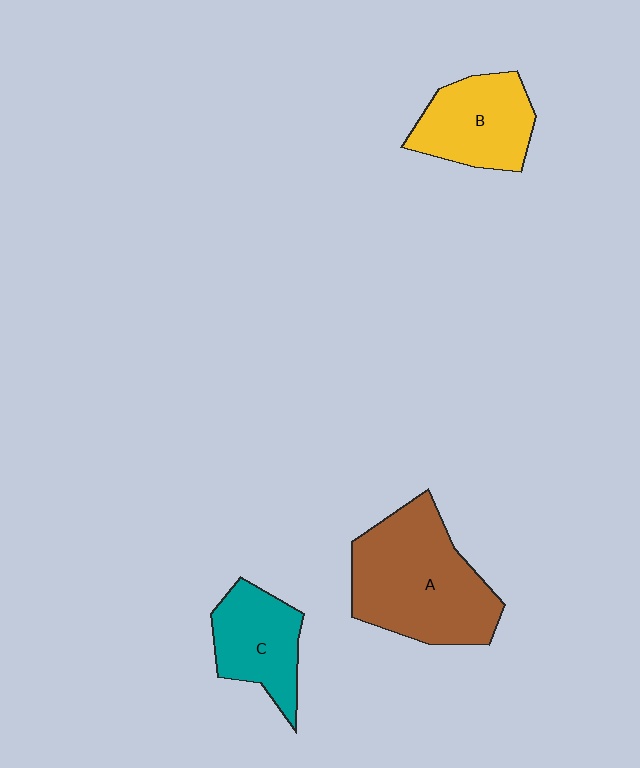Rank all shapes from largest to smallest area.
From largest to smallest: A (brown), B (yellow), C (teal).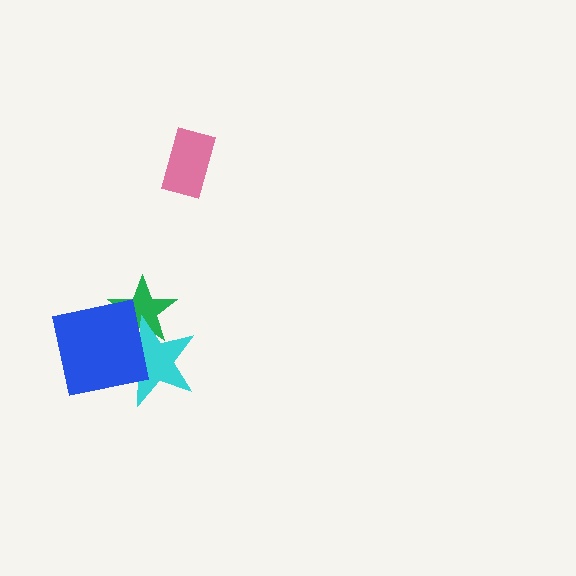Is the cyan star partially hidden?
Yes, it is partially covered by another shape.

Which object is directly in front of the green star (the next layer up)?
The cyan star is directly in front of the green star.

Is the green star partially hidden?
Yes, it is partially covered by another shape.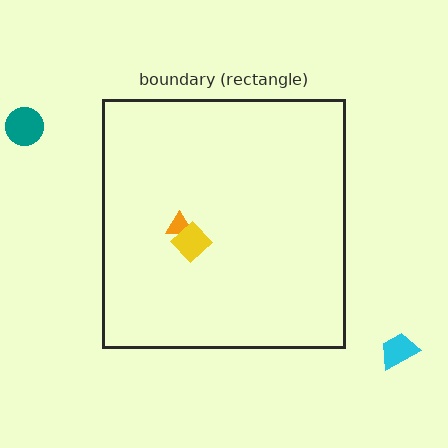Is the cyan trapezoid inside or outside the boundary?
Outside.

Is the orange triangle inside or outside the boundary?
Inside.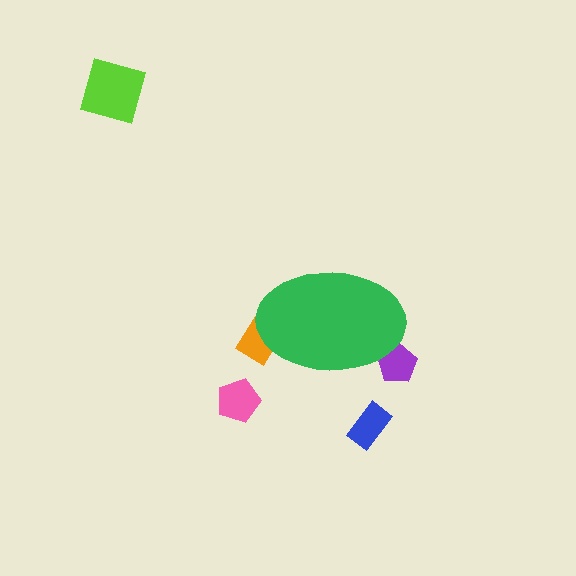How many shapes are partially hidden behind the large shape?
2 shapes are partially hidden.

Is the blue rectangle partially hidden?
No, the blue rectangle is fully visible.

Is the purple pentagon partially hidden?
Yes, the purple pentagon is partially hidden behind the green ellipse.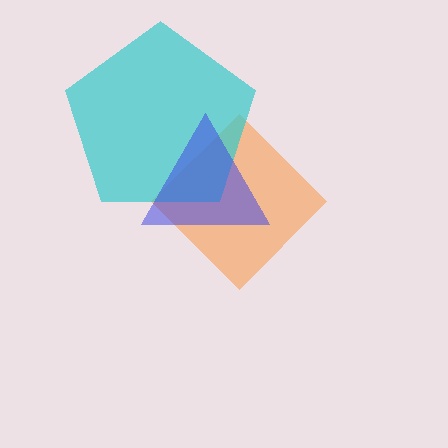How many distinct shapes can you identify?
There are 3 distinct shapes: an orange diamond, a cyan pentagon, a blue triangle.